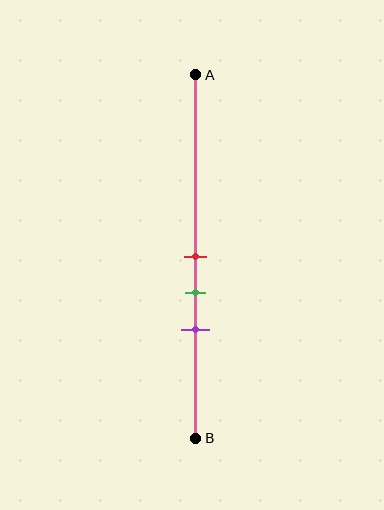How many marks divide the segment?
There are 3 marks dividing the segment.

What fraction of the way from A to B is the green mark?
The green mark is approximately 60% (0.6) of the way from A to B.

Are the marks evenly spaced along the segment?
Yes, the marks are approximately evenly spaced.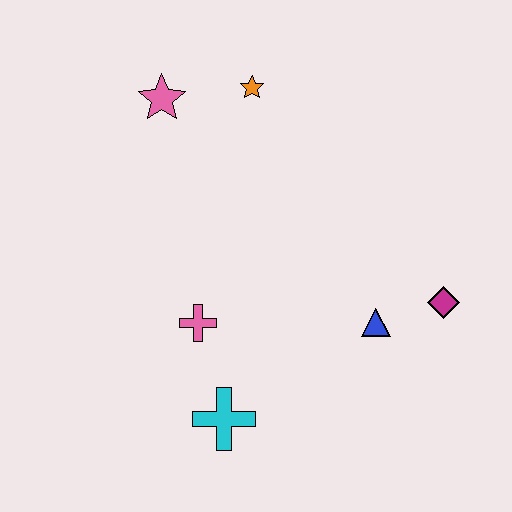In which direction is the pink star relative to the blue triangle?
The pink star is above the blue triangle.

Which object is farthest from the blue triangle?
The pink star is farthest from the blue triangle.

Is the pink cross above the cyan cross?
Yes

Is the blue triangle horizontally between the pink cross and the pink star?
No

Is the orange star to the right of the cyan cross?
Yes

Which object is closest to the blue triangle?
The magenta diamond is closest to the blue triangle.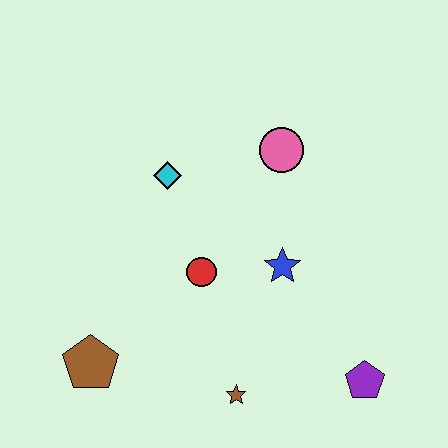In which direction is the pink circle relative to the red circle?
The pink circle is above the red circle.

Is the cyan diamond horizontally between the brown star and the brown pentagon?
Yes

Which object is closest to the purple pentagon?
The brown star is closest to the purple pentagon.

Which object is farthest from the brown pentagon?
The pink circle is farthest from the brown pentagon.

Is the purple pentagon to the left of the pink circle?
No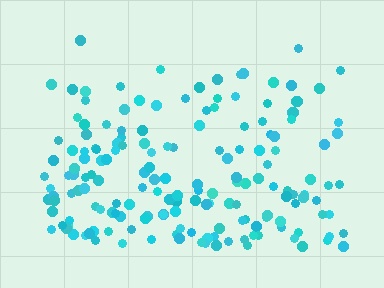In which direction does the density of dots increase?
From top to bottom, with the bottom side densest.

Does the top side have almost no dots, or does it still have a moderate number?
Still a moderate number, just noticeably fewer than the bottom.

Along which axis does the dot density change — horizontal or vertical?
Vertical.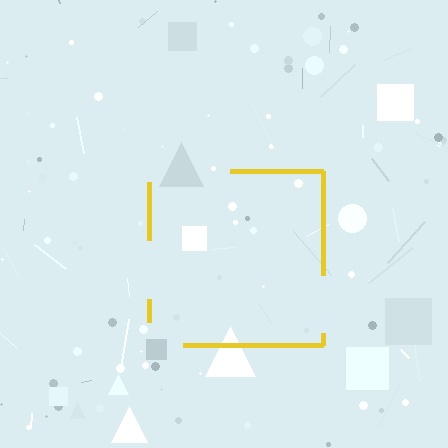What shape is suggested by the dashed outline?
The dashed outline suggests a square.